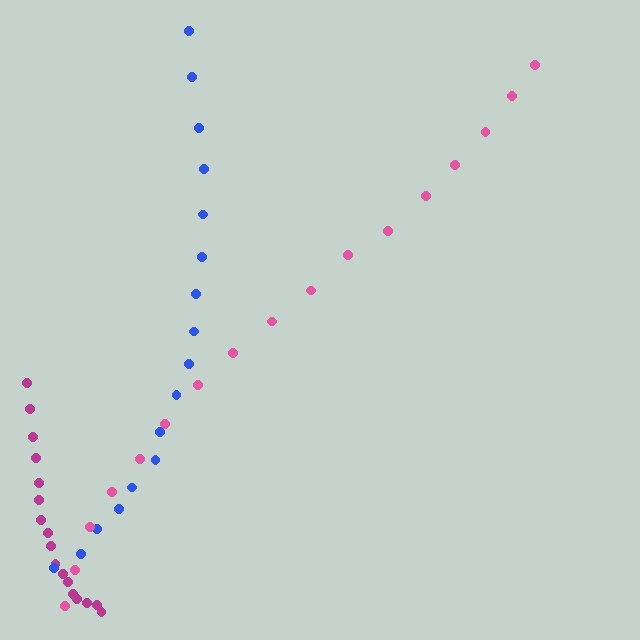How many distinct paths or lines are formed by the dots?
There are 3 distinct paths.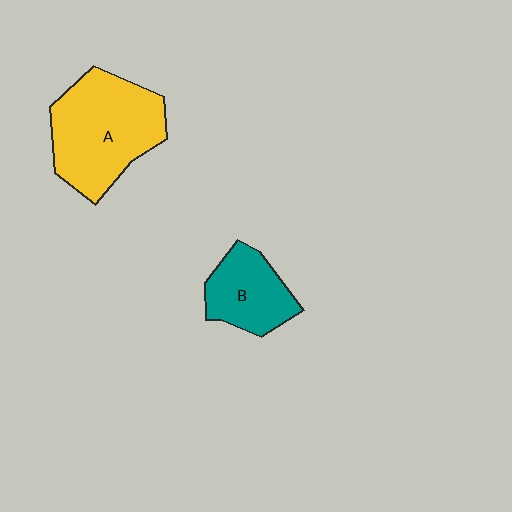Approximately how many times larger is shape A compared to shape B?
Approximately 1.8 times.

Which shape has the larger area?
Shape A (yellow).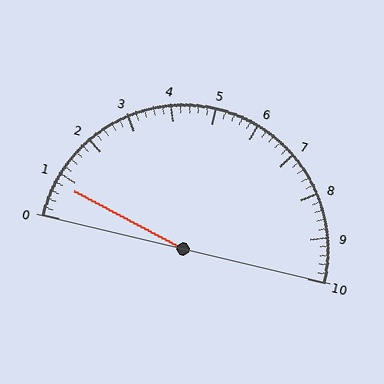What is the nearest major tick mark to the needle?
The nearest major tick mark is 1.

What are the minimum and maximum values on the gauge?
The gauge ranges from 0 to 10.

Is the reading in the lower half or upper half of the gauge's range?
The reading is in the lower half of the range (0 to 10).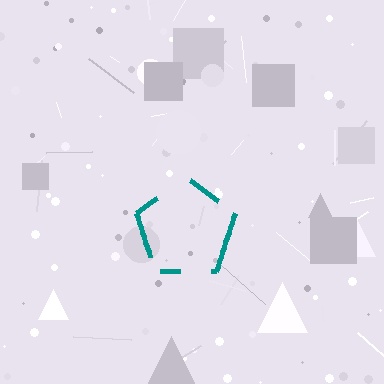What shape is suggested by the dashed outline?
The dashed outline suggests a pentagon.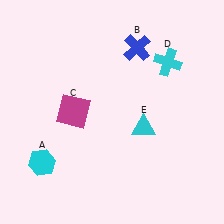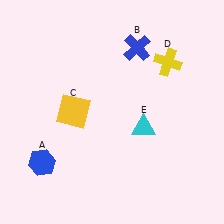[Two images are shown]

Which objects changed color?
A changed from cyan to blue. C changed from magenta to yellow. D changed from cyan to yellow.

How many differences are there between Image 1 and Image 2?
There are 3 differences between the two images.